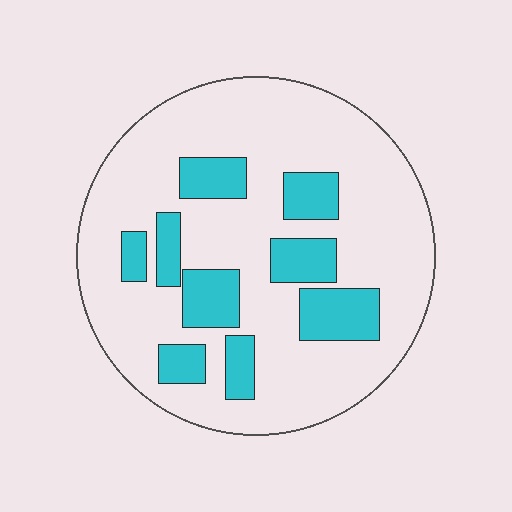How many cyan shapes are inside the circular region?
9.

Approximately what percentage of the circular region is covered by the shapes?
Approximately 25%.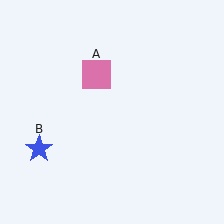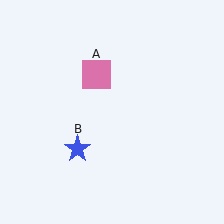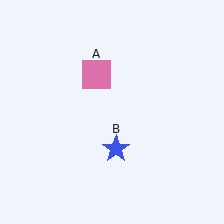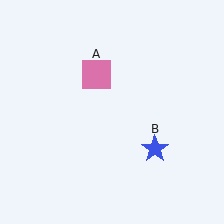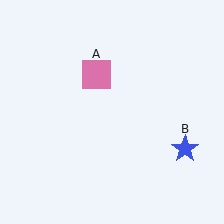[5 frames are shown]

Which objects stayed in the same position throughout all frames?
Pink square (object A) remained stationary.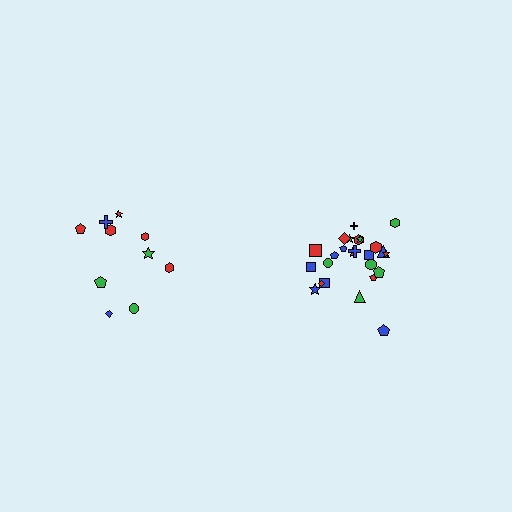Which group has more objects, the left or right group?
The right group.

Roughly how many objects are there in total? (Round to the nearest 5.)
Roughly 35 objects in total.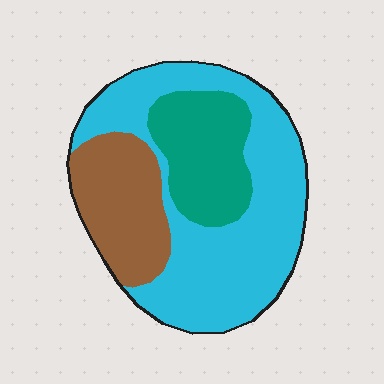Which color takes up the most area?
Cyan, at roughly 55%.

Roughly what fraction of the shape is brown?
Brown takes up between a sixth and a third of the shape.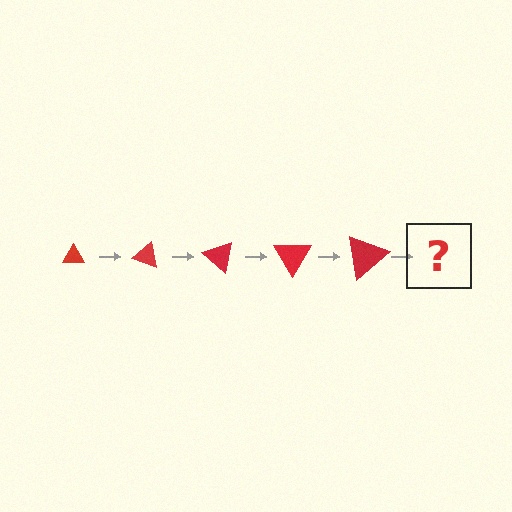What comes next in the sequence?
The next element should be a triangle, larger than the previous one and rotated 100 degrees from the start.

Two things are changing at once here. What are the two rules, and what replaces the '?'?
The two rules are that the triangle grows larger each step and it rotates 20 degrees each step. The '?' should be a triangle, larger than the previous one and rotated 100 degrees from the start.